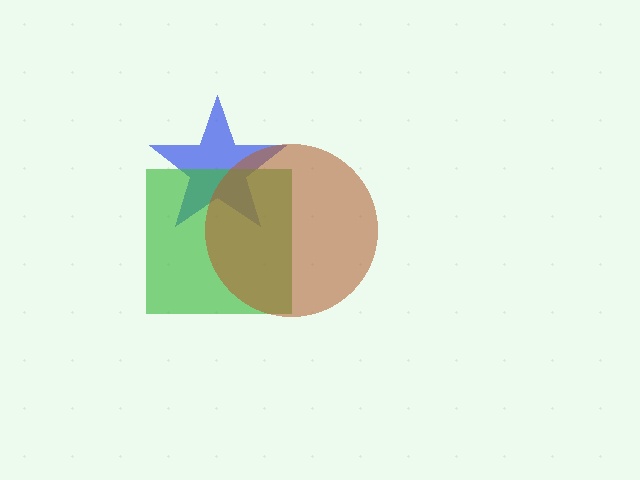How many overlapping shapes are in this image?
There are 3 overlapping shapes in the image.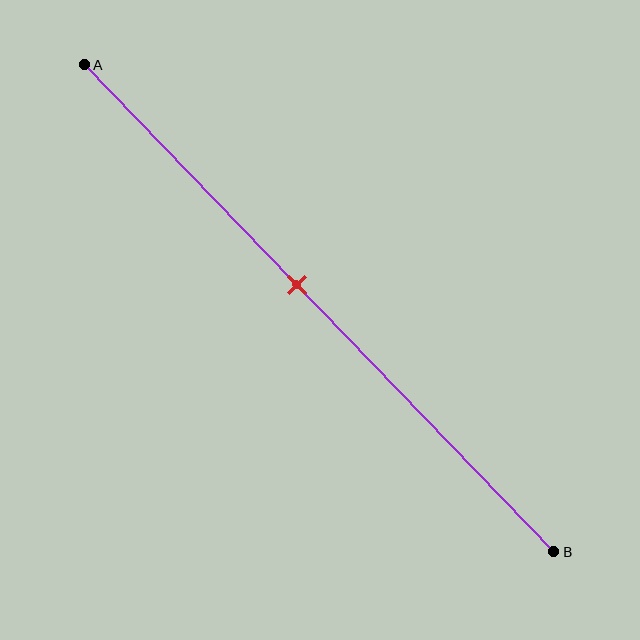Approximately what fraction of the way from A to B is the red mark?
The red mark is approximately 45% of the way from A to B.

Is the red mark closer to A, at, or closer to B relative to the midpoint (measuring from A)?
The red mark is closer to point A than the midpoint of segment AB.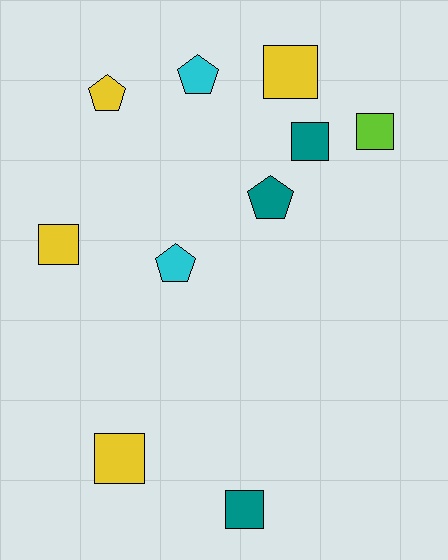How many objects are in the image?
There are 10 objects.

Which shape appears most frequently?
Square, with 6 objects.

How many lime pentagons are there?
There are no lime pentagons.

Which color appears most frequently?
Yellow, with 4 objects.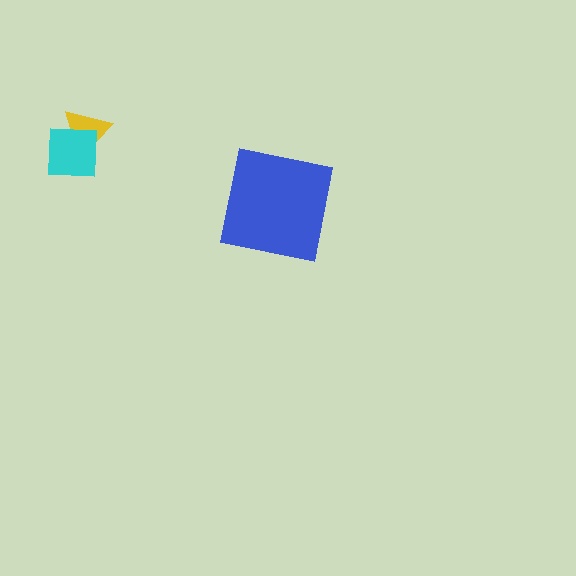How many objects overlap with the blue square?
0 objects overlap with the blue square.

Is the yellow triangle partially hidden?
Yes, it is partially covered by another shape.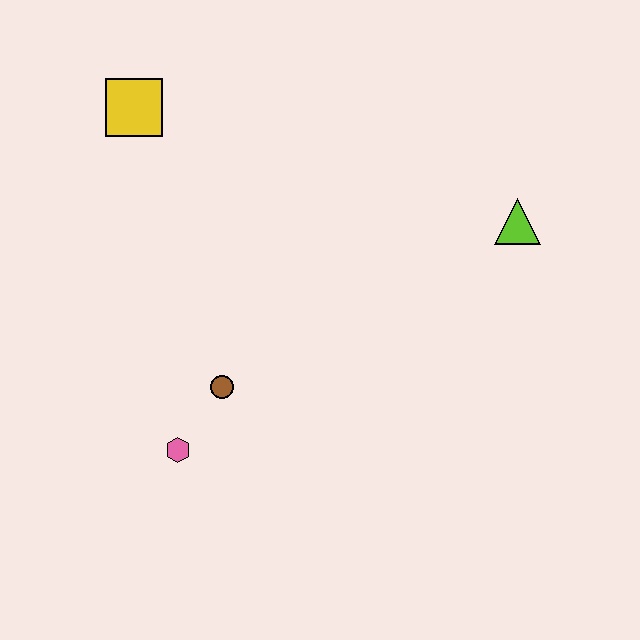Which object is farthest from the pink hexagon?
The lime triangle is farthest from the pink hexagon.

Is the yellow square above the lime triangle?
Yes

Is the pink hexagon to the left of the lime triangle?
Yes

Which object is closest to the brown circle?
The pink hexagon is closest to the brown circle.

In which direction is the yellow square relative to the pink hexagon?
The yellow square is above the pink hexagon.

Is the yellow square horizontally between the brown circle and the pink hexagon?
No